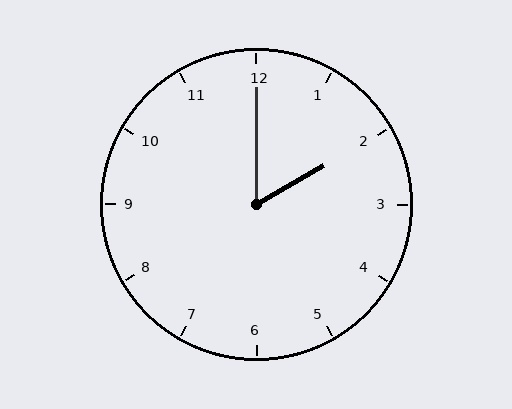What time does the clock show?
2:00.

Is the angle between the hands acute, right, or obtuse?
It is acute.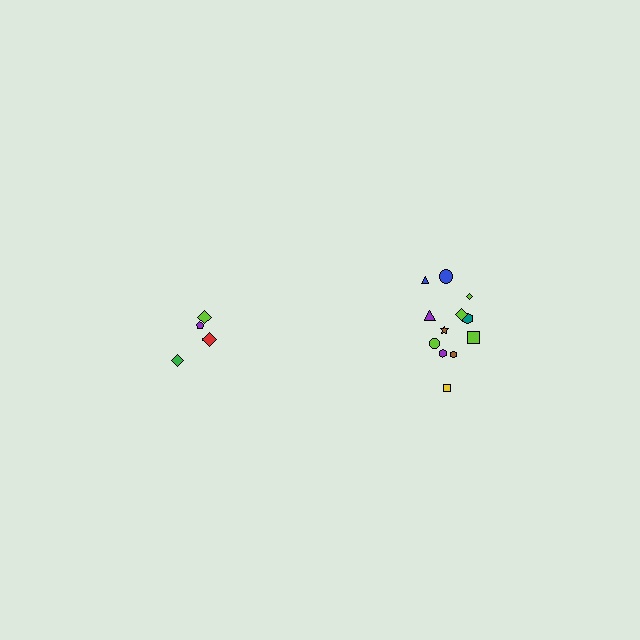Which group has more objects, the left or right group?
The right group.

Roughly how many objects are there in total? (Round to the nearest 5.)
Roughly 15 objects in total.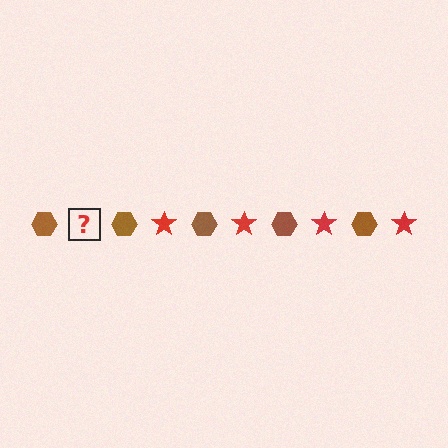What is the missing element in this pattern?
The missing element is a red star.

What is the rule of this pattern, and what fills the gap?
The rule is that the pattern alternates between brown hexagon and red star. The gap should be filled with a red star.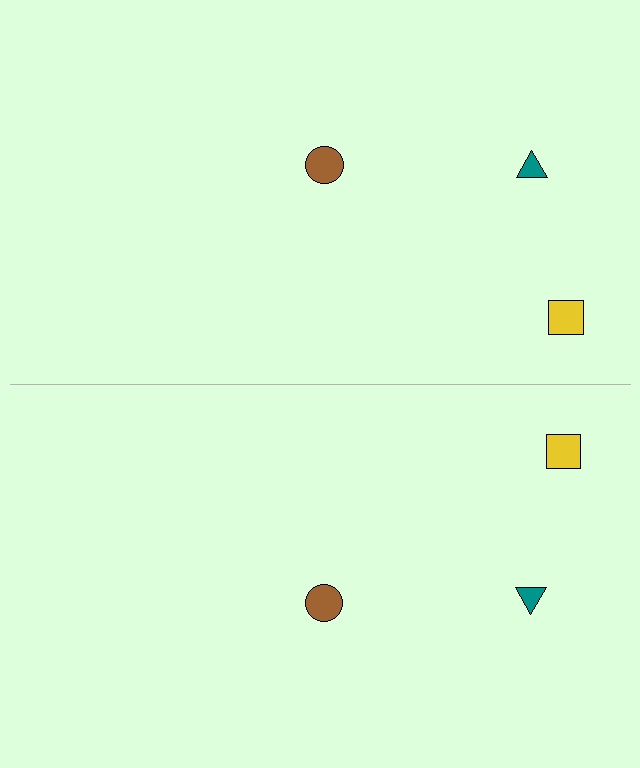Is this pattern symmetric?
Yes, this pattern has bilateral (reflection) symmetry.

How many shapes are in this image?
There are 6 shapes in this image.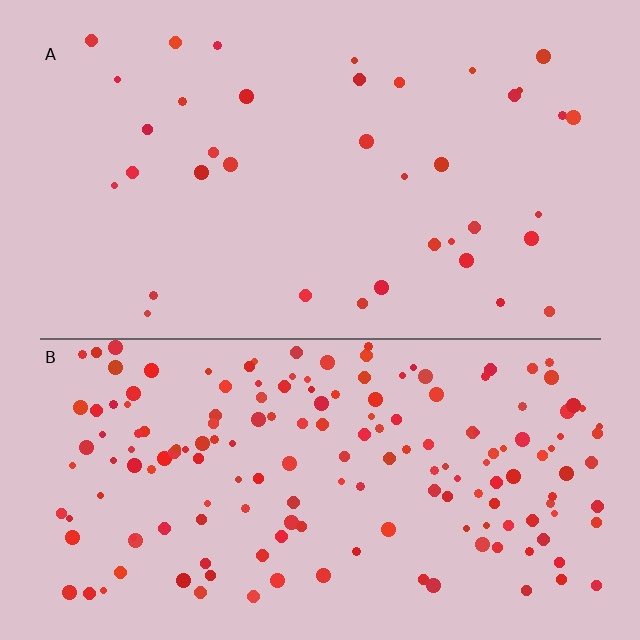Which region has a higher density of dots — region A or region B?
B (the bottom).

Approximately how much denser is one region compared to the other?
Approximately 4.5× — region B over region A.